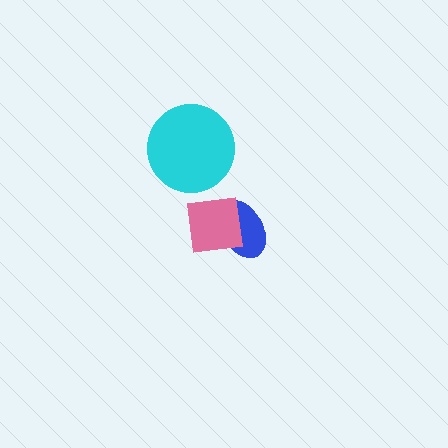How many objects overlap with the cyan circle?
0 objects overlap with the cyan circle.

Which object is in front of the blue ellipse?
The pink square is in front of the blue ellipse.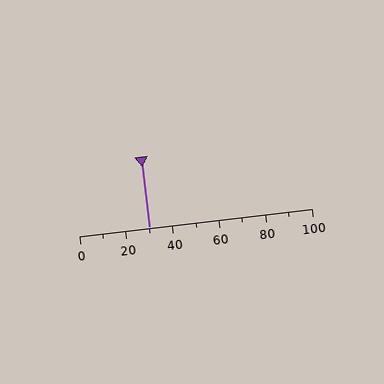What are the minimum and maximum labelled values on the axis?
The axis runs from 0 to 100.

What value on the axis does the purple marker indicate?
The marker indicates approximately 30.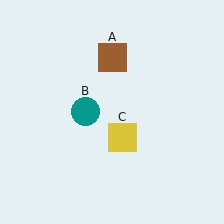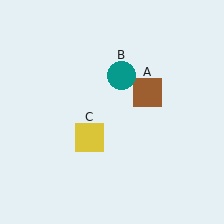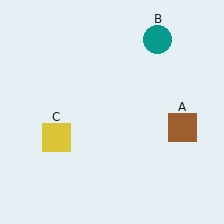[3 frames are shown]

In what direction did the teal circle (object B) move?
The teal circle (object B) moved up and to the right.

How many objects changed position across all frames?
3 objects changed position: brown square (object A), teal circle (object B), yellow square (object C).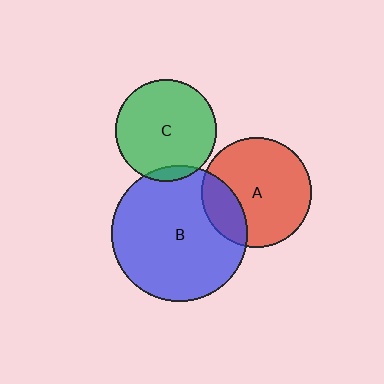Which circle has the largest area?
Circle B (blue).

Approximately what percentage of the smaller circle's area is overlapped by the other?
Approximately 5%.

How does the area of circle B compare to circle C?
Approximately 1.8 times.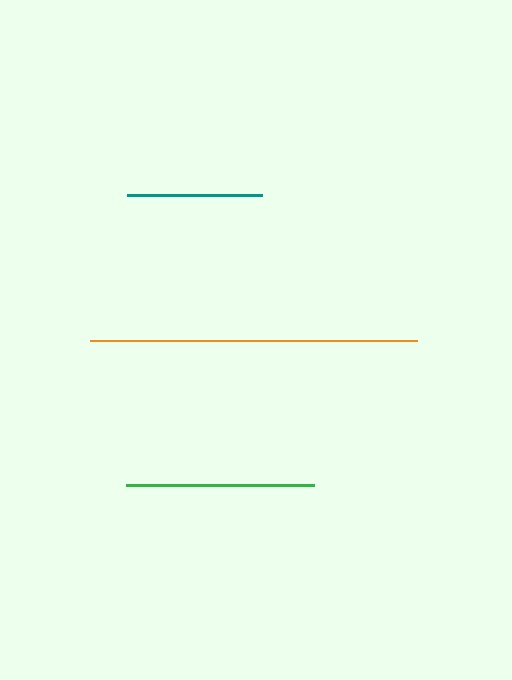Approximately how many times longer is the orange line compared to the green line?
The orange line is approximately 1.7 times the length of the green line.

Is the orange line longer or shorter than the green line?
The orange line is longer than the green line.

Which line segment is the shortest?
The teal line is the shortest at approximately 135 pixels.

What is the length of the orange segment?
The orange segment is approximately 326 pixels long.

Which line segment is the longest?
The orange line is the longest at approximately 326 pixels.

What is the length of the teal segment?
The teal segment is approximately 135 pixels long.